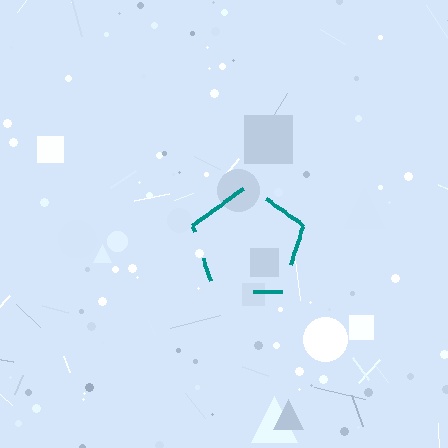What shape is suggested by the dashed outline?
The dashed outline suggests a pentagon.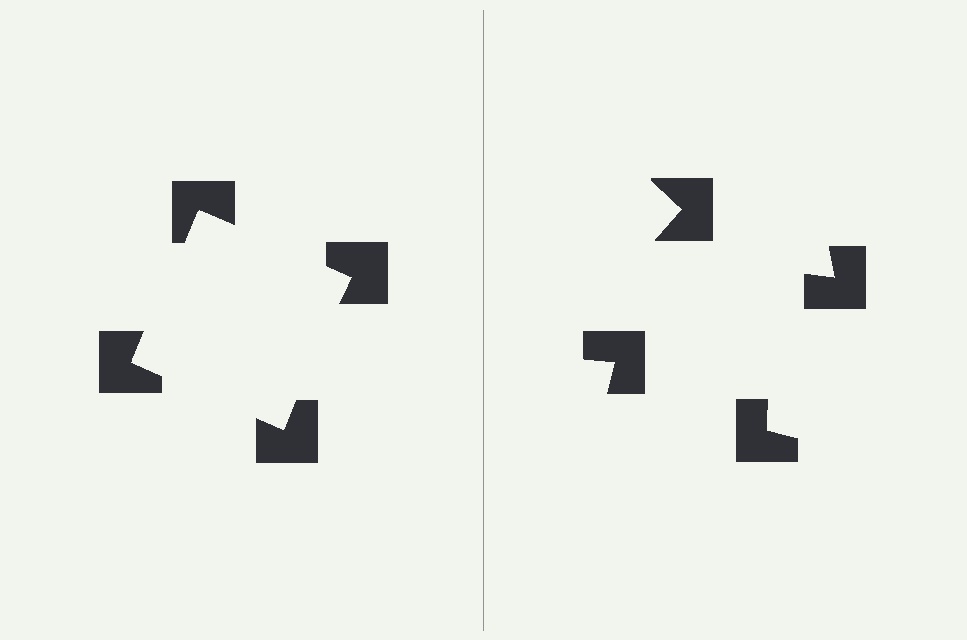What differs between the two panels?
The notched squares are positioned identically on both sides; only the wedge orientations differ. On the left they align to a square; on the right they are misaligned.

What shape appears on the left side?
An illusory square.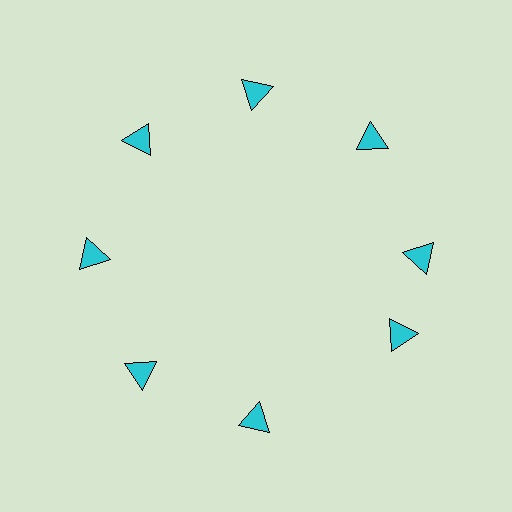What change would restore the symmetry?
The symmetry would be restored by rotating it back into even spacing with its neighbors so that all 8 triangles sit at equal angles and equal distance from the center.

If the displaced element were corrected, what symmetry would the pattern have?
It would have 8-fold rotational symmetry — the pattern would map onto itself every 45 degrees.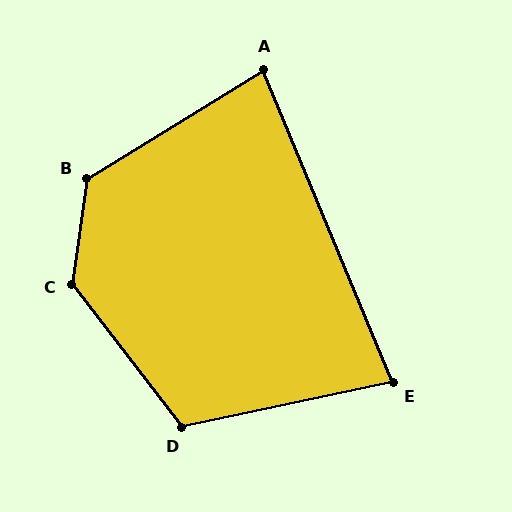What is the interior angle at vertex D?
Approximately 116 degrees (obtuse).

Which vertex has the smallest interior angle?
E, at approximately 79 degrees.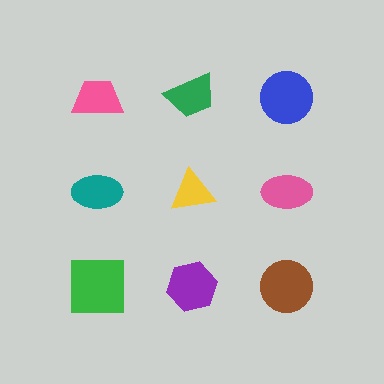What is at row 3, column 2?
A purple hexagon.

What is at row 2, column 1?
A teal ellipse.